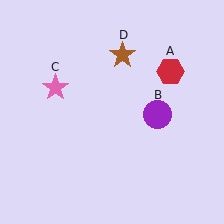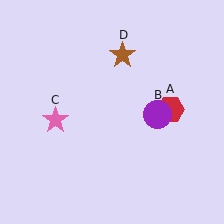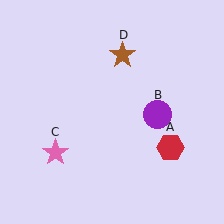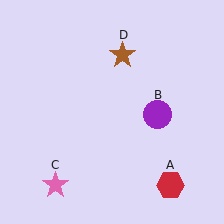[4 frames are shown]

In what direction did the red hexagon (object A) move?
The red hexagon (object A) moved down.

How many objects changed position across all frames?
2 objects changed position: red hexagon (object A), pink star (object C).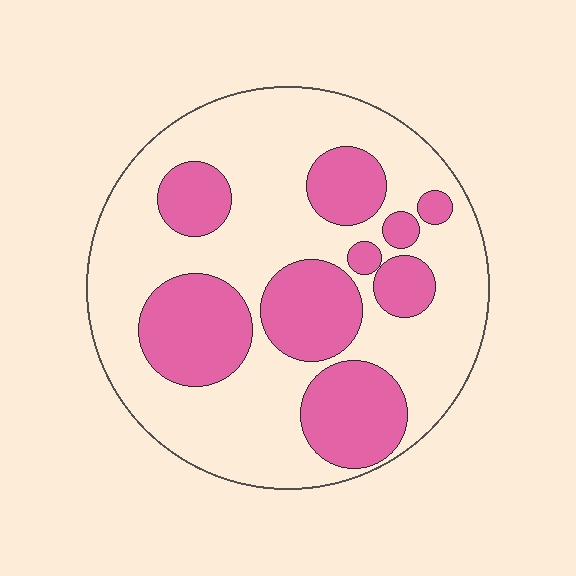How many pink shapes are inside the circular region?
9.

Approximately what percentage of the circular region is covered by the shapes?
Approximately 35%.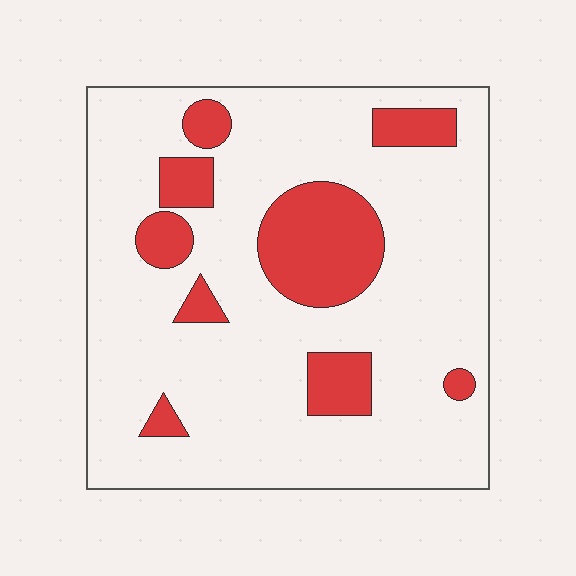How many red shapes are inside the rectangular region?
9.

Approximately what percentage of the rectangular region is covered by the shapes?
Approximately 20%.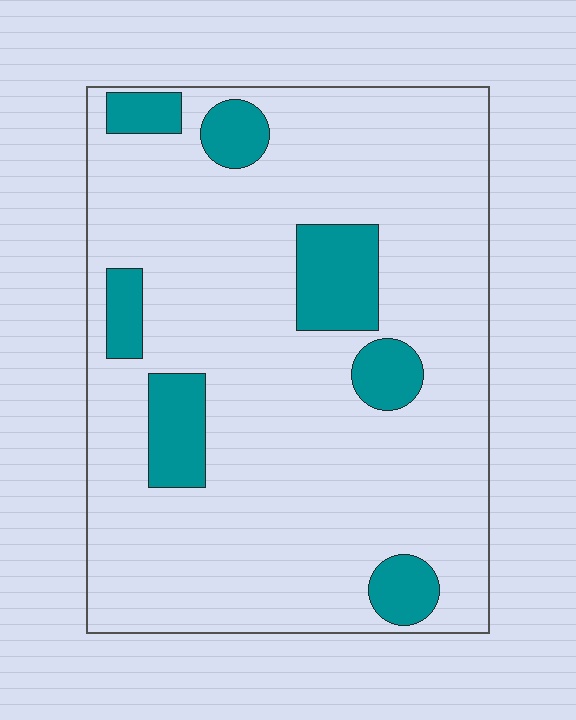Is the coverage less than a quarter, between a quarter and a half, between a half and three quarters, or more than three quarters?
Less than a quarter.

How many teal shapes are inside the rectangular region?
7.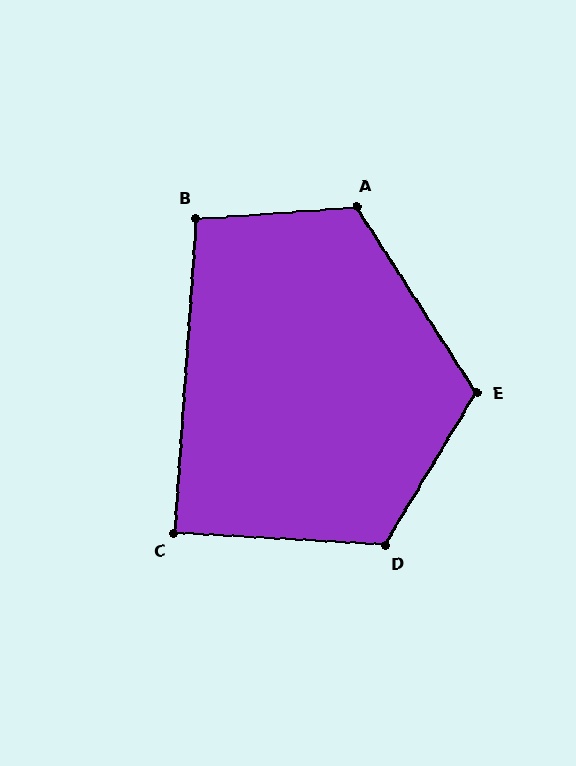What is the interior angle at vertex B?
Approximately 98 degrees (obtuse).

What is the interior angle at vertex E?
Approximately 116 degrees (obtuse).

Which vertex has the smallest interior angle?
C, at approximately 89 degrees.